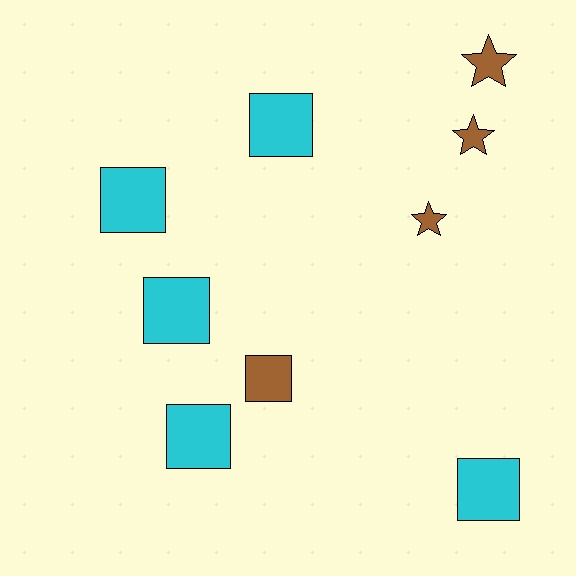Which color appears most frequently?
Cyan, with 5 objects.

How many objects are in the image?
There are 9 objects.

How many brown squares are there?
There is 1 brown square.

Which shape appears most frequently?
Square, with 6 objects.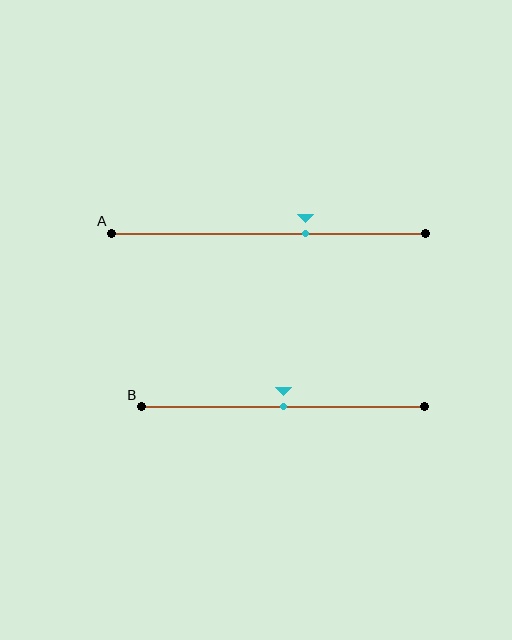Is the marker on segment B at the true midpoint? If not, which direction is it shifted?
Yes, the marker on segment B is at the true midpoint.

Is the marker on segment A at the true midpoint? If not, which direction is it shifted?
No, the marker on segment A is shifted to the right by about 12% of the segment length.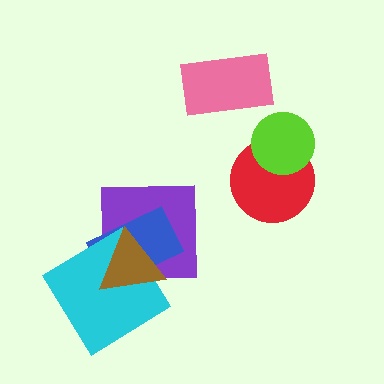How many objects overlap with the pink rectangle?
0 objects overlap with the pink rectangle.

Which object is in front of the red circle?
The lime circle is in front of the red circle.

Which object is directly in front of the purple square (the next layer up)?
The blue rectangle is directly in front of the purple square.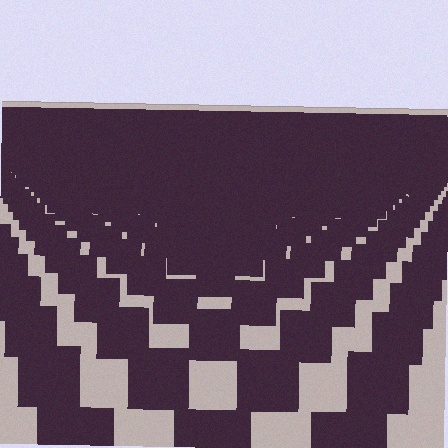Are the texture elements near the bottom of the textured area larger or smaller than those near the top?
Larger. Near the bottom, elements are closer to the viewer and appear at a bigger on-screen size.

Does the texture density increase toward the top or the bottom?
Density increases toward the top.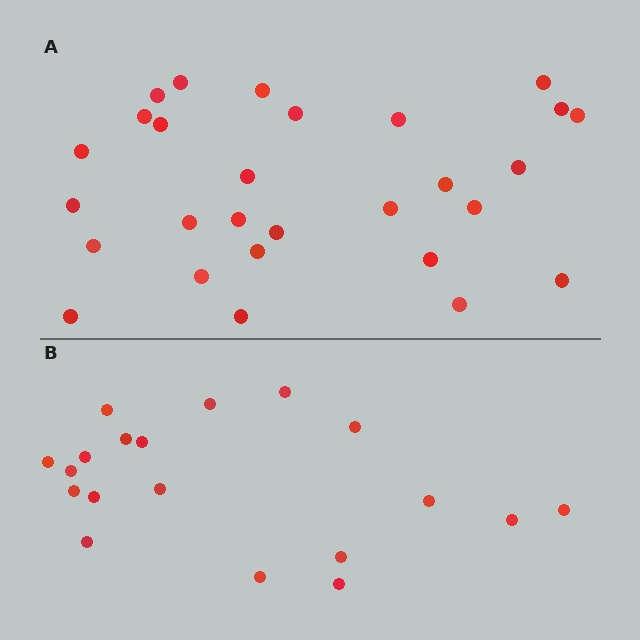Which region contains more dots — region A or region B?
Region A (the top region) has more dots.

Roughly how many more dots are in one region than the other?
Region A has roughly 8 or so more dots than region B.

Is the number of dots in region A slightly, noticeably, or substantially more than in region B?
Region A has substantially more. The ratio is roughly 1.5 to 1.